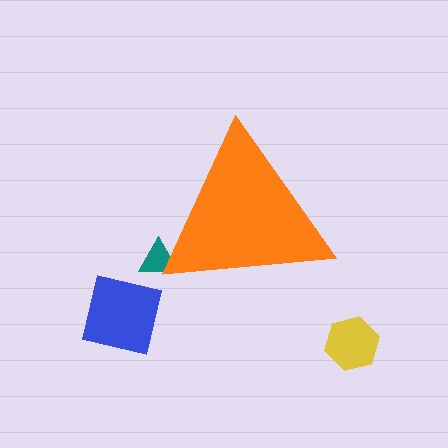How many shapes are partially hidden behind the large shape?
1 shape is partially hidden.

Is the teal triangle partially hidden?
Yes, the teal triangle is partially hidden behind the orange triangle.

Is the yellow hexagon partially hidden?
No, the yellow hexagon is fully visible.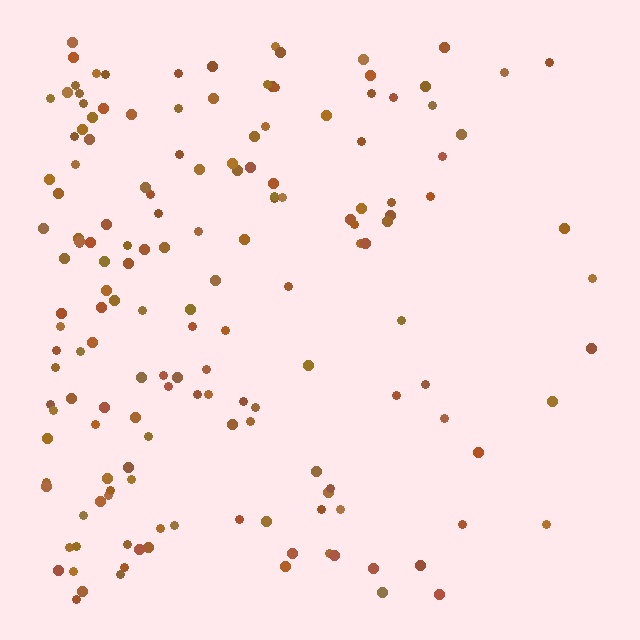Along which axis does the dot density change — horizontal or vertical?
Horizontal.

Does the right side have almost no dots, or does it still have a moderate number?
Still a moderate number, just noticeably fewer than the left.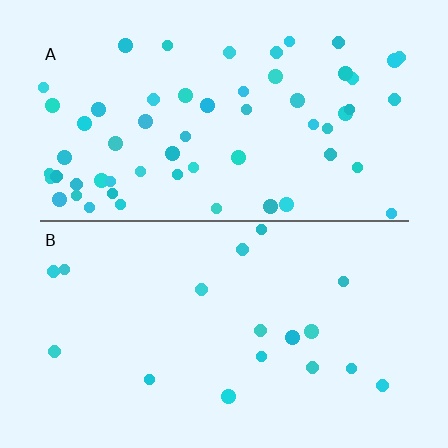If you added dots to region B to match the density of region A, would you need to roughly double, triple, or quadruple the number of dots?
Approximately triple.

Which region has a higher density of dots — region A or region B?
A (the top).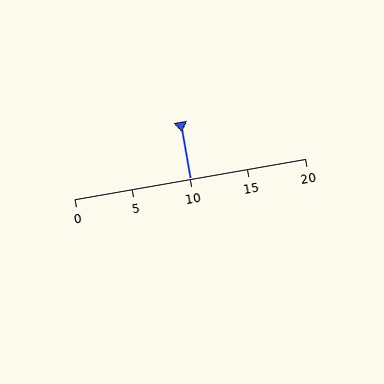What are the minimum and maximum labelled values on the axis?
The axis runs from 0 to 20.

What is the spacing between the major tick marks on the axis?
The major ticks are spaced 5 apart.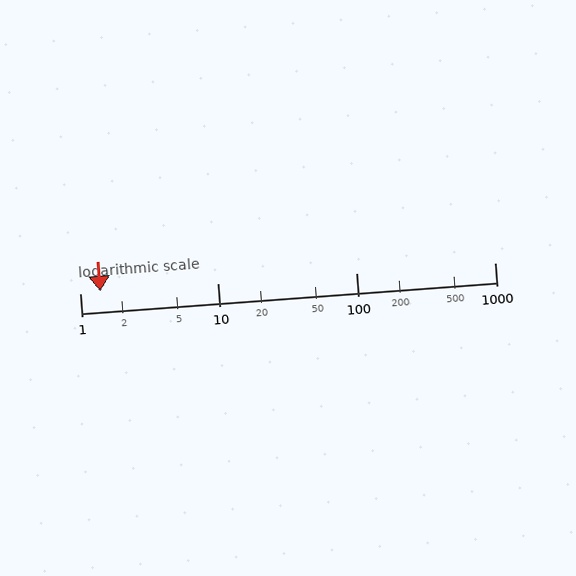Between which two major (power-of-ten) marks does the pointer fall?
The pointer is between 1 and 10.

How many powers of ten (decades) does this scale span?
The scale spans 3 decades, from 1 to 1000.